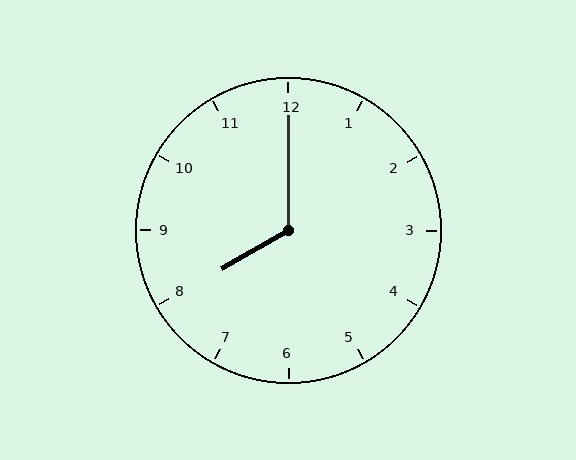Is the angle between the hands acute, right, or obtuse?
It is obtuse.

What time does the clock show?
8:00.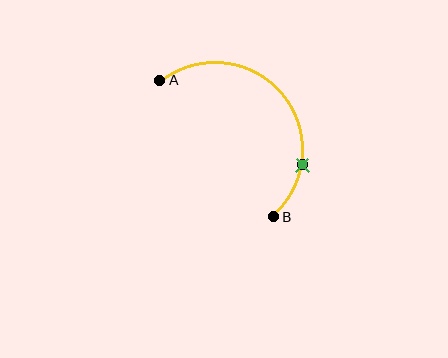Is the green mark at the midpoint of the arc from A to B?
No. The green mark lies on the arc but is closer to endpoint B. The arc midpoint would be at the point on the curve equidistant along the arc from both A and B.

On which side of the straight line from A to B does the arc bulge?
The arc bulges above and to the right of the straight line connecting A and B.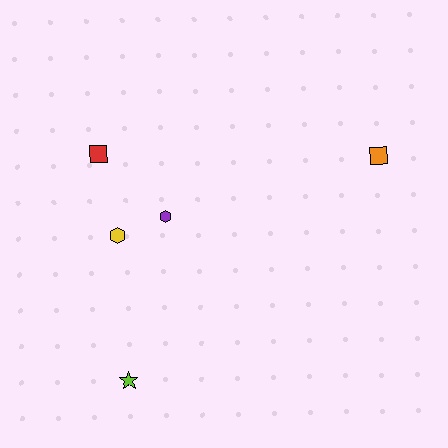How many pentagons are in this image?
There are no pentagons.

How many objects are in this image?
There are 5 objects.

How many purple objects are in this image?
There is 1 purple object.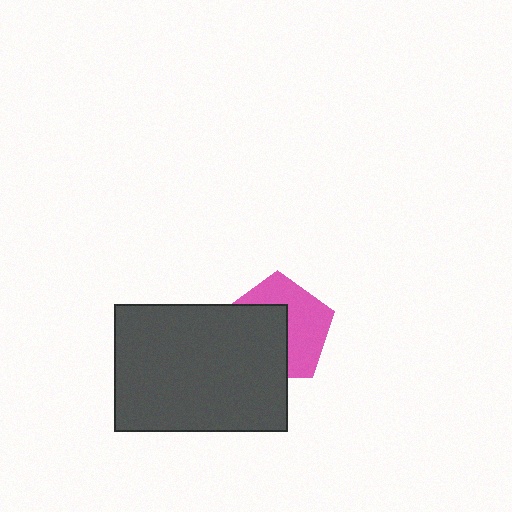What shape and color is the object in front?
The object in front is a dark gray rectangle.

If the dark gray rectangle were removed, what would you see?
You would see the complete pink pentagon.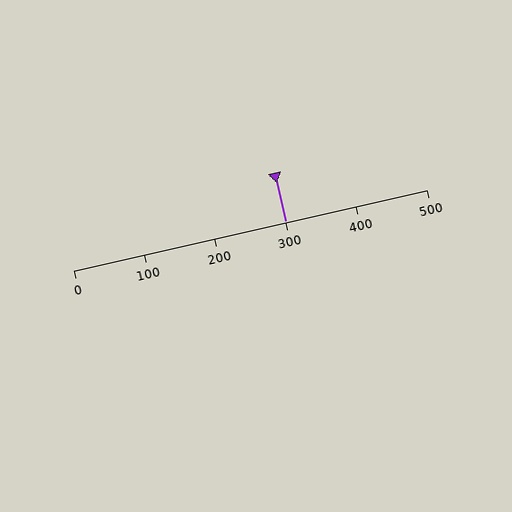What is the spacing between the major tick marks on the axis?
The major ticks are spaced 100 apart.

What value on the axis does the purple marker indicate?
The marker indicates approximately 300.